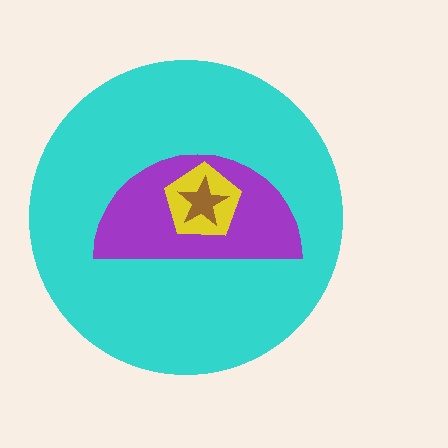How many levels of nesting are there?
4.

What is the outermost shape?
The cyan circle.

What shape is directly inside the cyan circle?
The purple semicircle.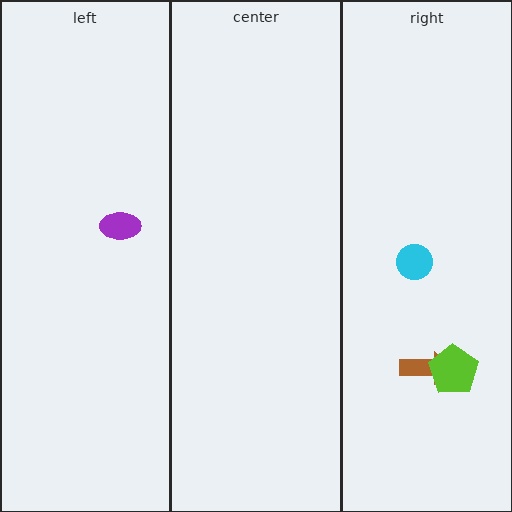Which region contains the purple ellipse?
The left region.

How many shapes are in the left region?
1.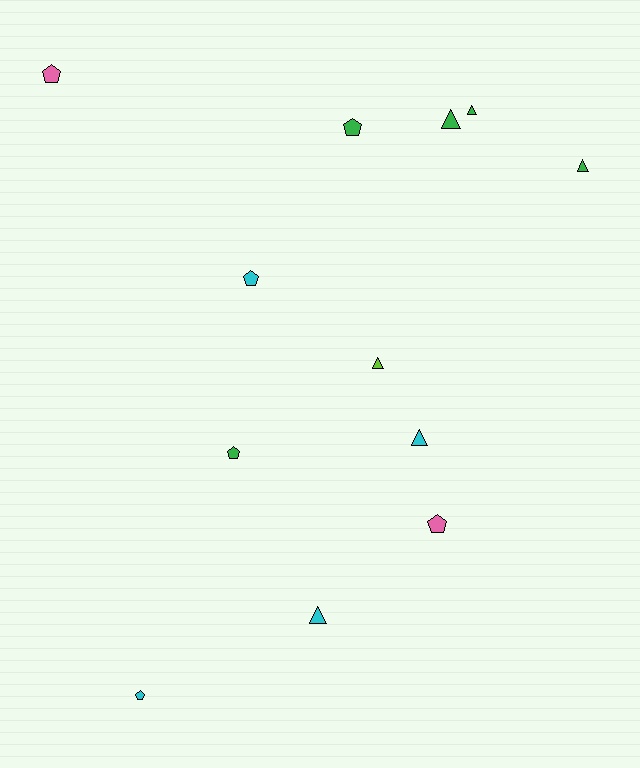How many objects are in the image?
There are 12 objects.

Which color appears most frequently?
Green, with 5 objects.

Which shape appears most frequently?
Triangle, with 6 objects.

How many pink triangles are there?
There are no pink triangles.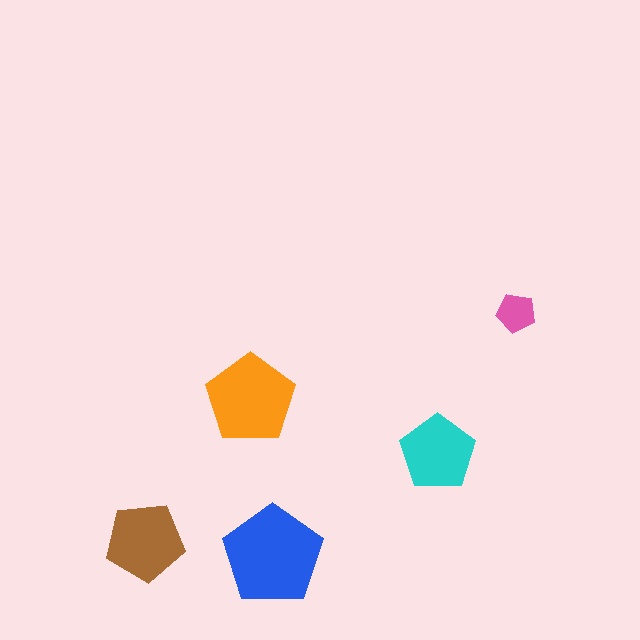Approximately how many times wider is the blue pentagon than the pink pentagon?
About 2.5 times wider.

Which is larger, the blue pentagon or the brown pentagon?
The blue one.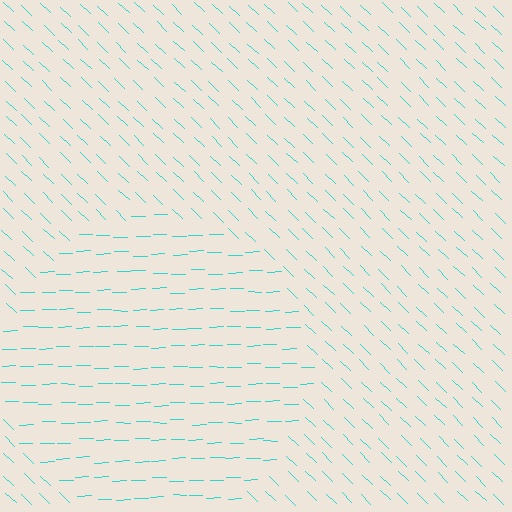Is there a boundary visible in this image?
Yes, there is a texture boundary formed by a change in line orientation.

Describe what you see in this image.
The image is filled with small cyan line segments. A circle region in the image has lines oriented differently from the surrounding lines, creating a visible texture boundary.